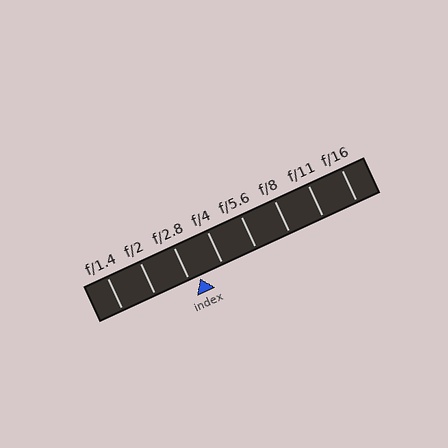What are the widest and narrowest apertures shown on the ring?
The widest aperture shown is f/1.4 and the narrowest is f/16.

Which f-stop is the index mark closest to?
The index mark is closest to f/2.8.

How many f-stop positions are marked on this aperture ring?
There are 8 f-stop positions marked.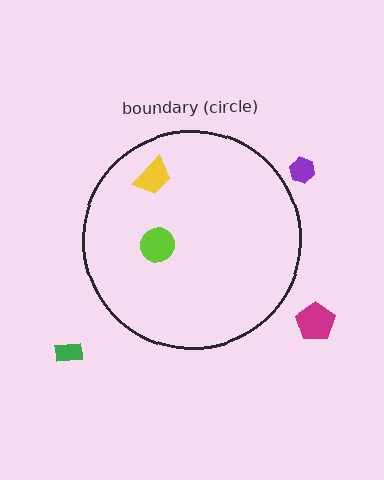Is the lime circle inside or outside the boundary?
Inside.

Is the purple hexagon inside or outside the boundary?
Outside.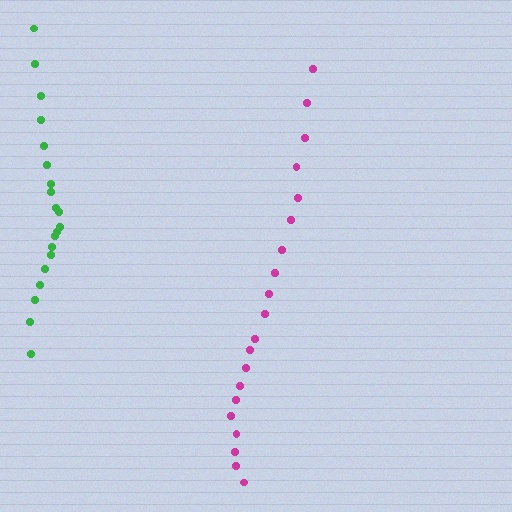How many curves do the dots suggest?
There are 2 distinct paths.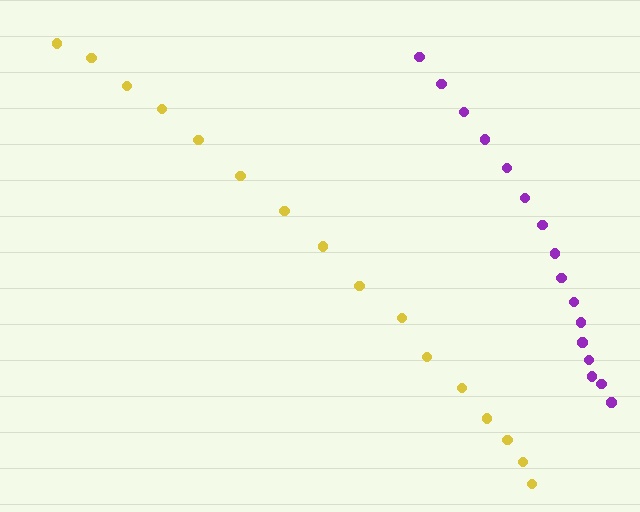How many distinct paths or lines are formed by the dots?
There are 2 distinct paths.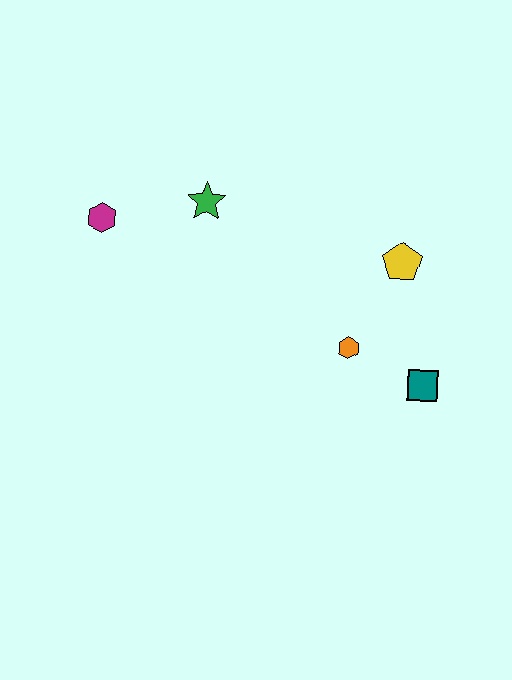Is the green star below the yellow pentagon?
No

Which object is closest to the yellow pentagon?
The orange hexagon is closest to the yellow pentagon.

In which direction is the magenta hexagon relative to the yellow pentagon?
The magenta hexagon is to the left of the yellow pentagon.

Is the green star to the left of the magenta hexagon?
No